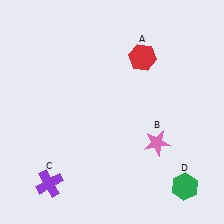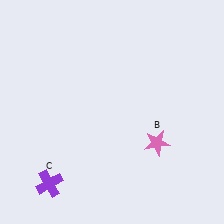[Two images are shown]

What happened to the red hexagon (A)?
The red hexagon (A) was removed in Image 2. It was in the top-right area of Image 1.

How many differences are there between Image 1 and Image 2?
There are 2 differences between the two images.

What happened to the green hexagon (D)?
The green hexagon (D) was removed in Image 2. It was in the bottom-right area of Image 1.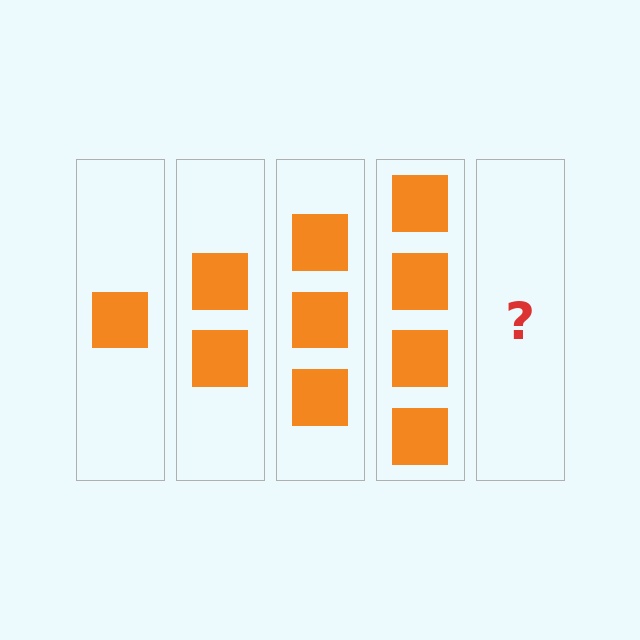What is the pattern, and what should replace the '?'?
The pattern is that each step adds one more square. The '?' should be 5 squares.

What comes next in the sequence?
The next element should be 5 squares.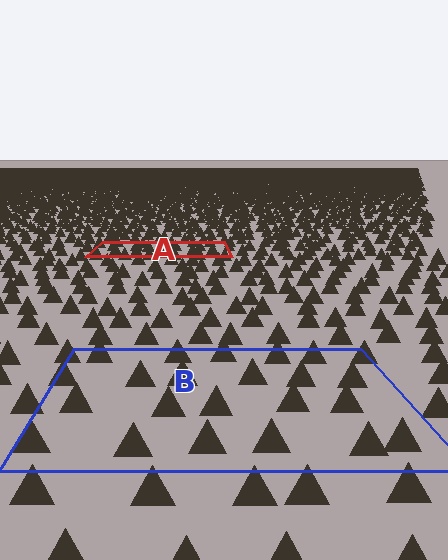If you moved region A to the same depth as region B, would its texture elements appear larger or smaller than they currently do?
They would appear larger. At a closer depth, the same texture elements are projected at a bigger on-screen size.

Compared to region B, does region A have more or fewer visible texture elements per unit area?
Region A has more texture elements per unit area — they are packed more densely because it is farther away.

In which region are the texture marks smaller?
The texture marks are smaller in region A, because it is farther away.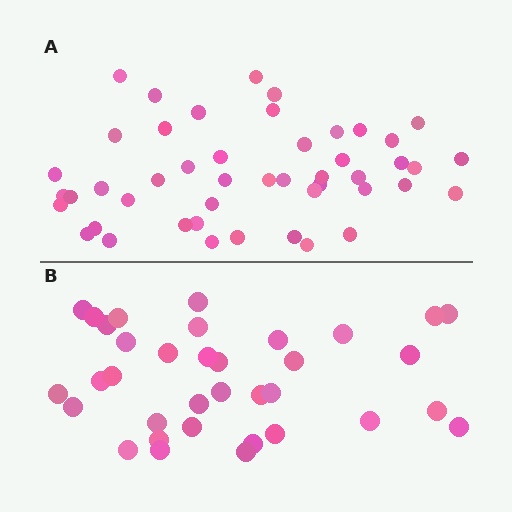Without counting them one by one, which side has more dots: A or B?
Region A (the top region) has more dots.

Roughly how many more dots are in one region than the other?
Region A has roughly 12 or so more dots than region B.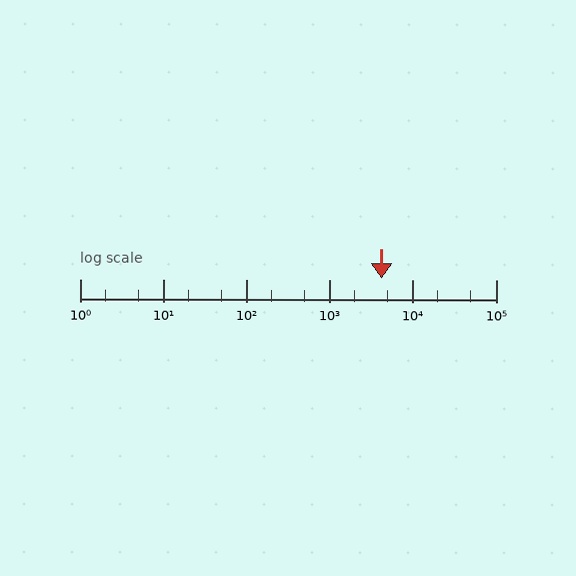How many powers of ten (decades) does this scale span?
The scale spans 5 decades, from 1 to 100000.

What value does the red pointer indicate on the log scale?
The pointer indicates approximately 4200.